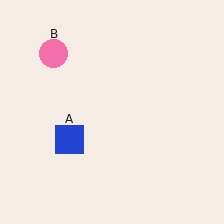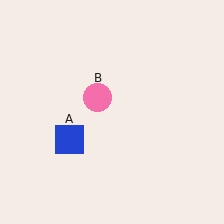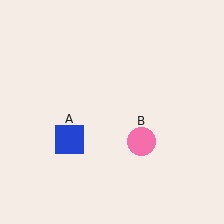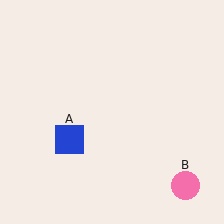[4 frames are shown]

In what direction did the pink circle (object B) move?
The pink circle (object B) moved down and to the right.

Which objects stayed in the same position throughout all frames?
Blue square (object A) remained stationary.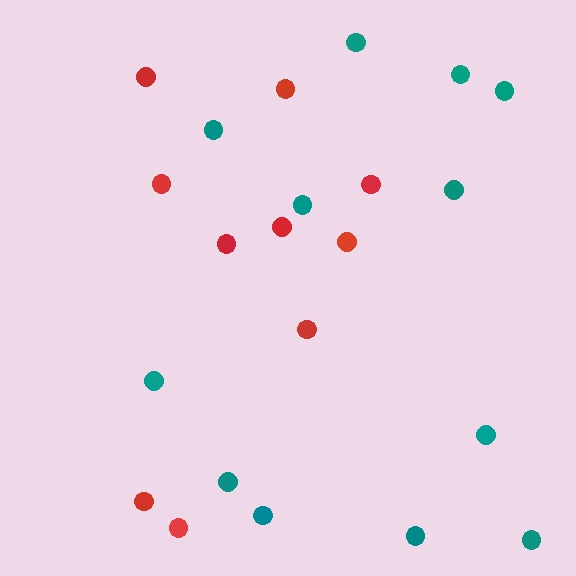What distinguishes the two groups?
There are 2 groups: one group of teal circles (12) and one group of red circles (10).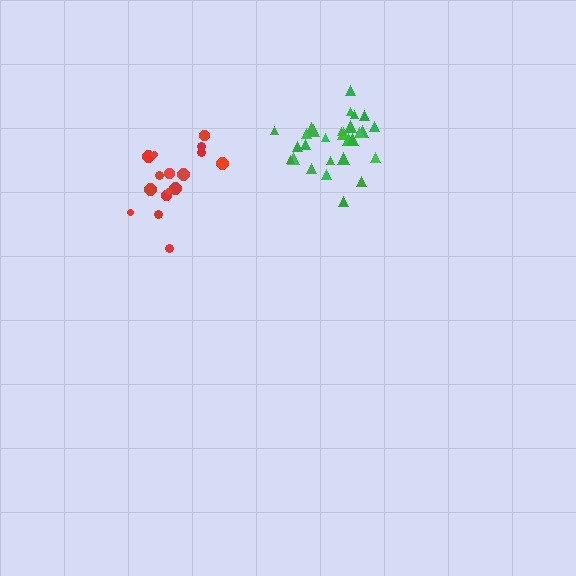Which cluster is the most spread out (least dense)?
Red.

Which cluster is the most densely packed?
Green.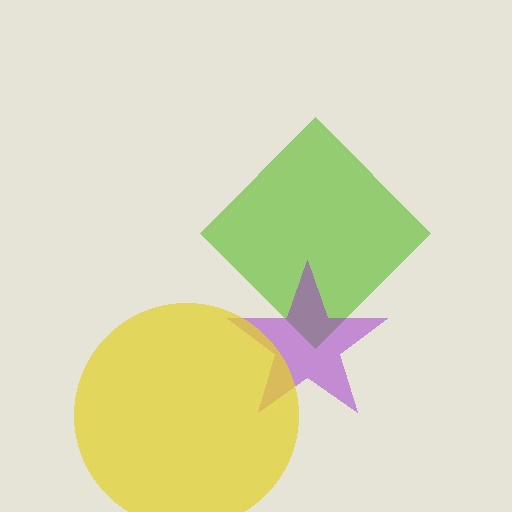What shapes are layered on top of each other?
The layered shapes are: a lime diamond, a purple star, a yellow circle.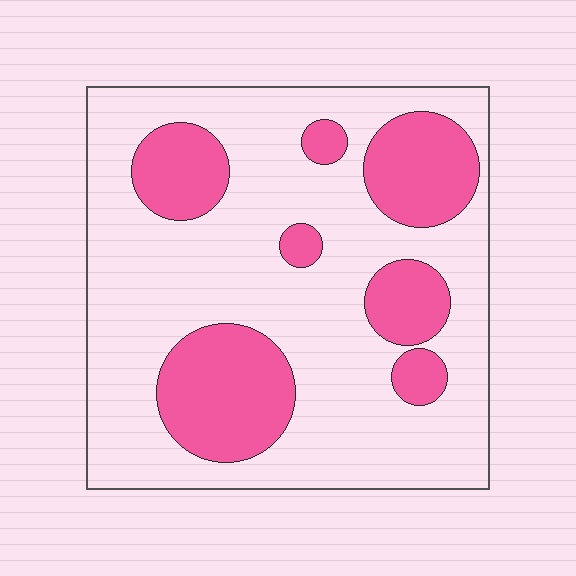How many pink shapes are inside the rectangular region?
7.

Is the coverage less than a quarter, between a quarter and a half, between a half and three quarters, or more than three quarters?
Between a quarter and a half.